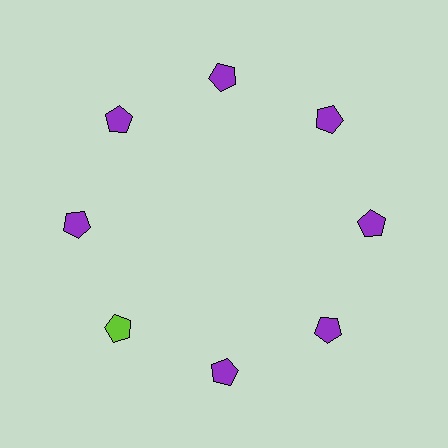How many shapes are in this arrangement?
There are 8 shapes arranged in a ring pattern.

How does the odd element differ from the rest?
It has a different color: lime instead of purple.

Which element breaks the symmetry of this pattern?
The lime pentagon at roughly the 8 o'clock position breaks the symmetry. All other shapes are purple pentagons.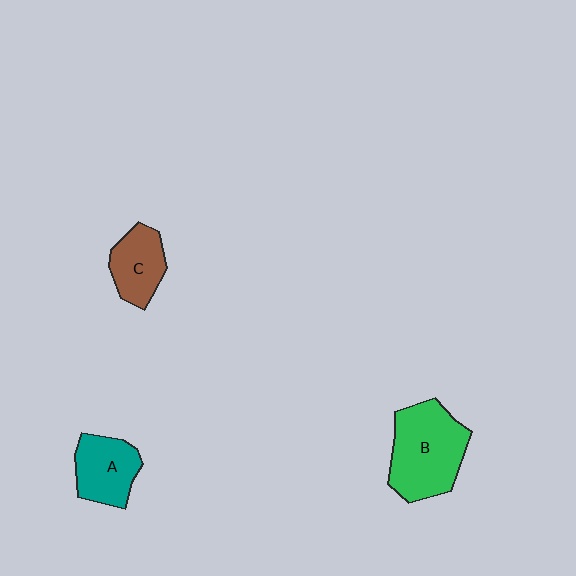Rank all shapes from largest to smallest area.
From largest to smallest: B (green), A (teal), C (brown).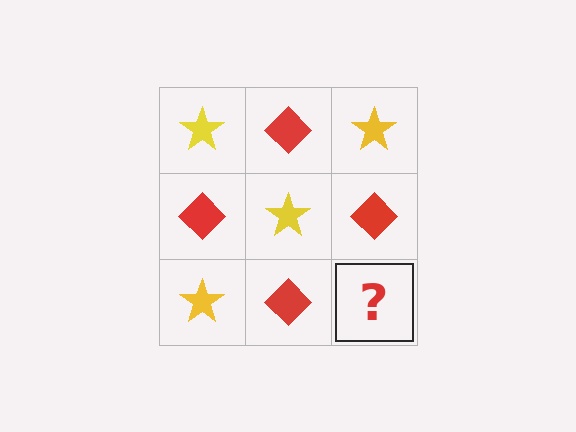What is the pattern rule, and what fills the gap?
The rule is that it alternates yellow star and red diamond in a checkerboard pattern. The gap should be filled with a yellow star.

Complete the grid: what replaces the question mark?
The question mark should be replaced with a yellow star.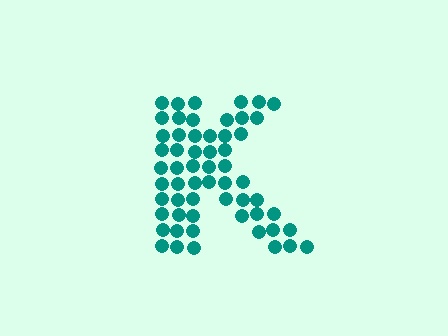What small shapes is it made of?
It is made of small circles.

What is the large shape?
The large shape is the letter K.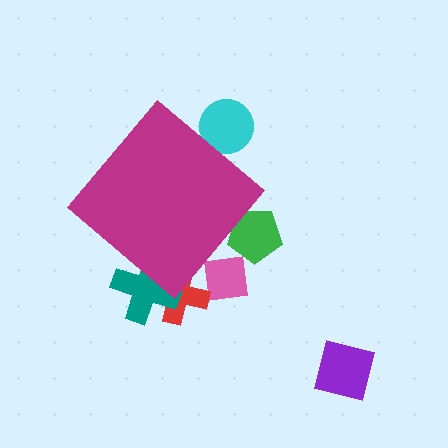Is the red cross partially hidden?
Yes, the red cross is partially hidden behind the magenta diamond.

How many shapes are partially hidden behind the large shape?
5 shapes are partially hidden.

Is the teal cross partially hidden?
Yes, the teal cross is partially hidden behind the magenta diamond.